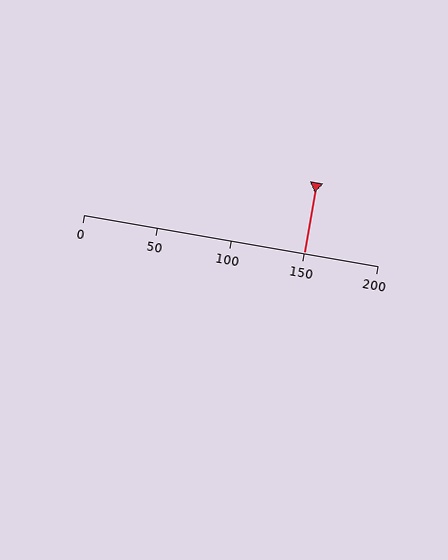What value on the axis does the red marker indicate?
The marker indicates approximately 150.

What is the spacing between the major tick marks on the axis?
The major ticks are spaced 50 apart.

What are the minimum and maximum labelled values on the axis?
The axis runs from 0 to 200.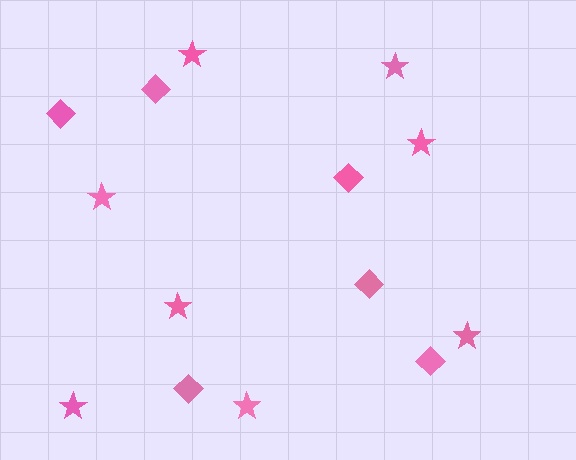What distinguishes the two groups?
There are 2 groups: one group of diamonds (6) and one group of stars (8).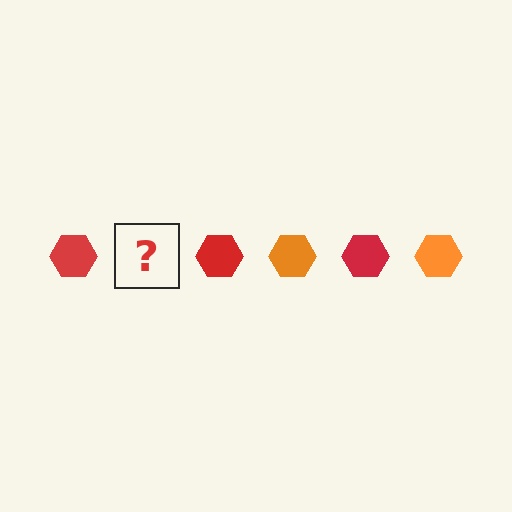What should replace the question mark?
The question mark should be replaced with an orange hexagon.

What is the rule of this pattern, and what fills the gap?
The rule is that the pattern cycles through red, orange hexagons. The gap should be filled with an orange hexagon.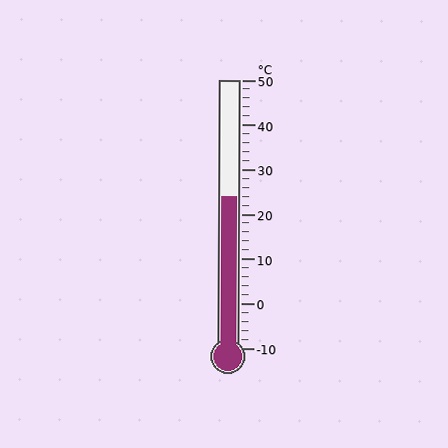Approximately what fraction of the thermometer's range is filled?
The thermometer is filled to approximately 55% of its range.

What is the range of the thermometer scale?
The thermometer scale ranges from -10°C to 50°C.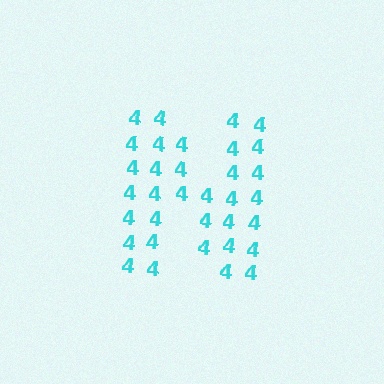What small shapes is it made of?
It is made of small digit 4's.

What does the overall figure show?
The overall figure shows the letter N.